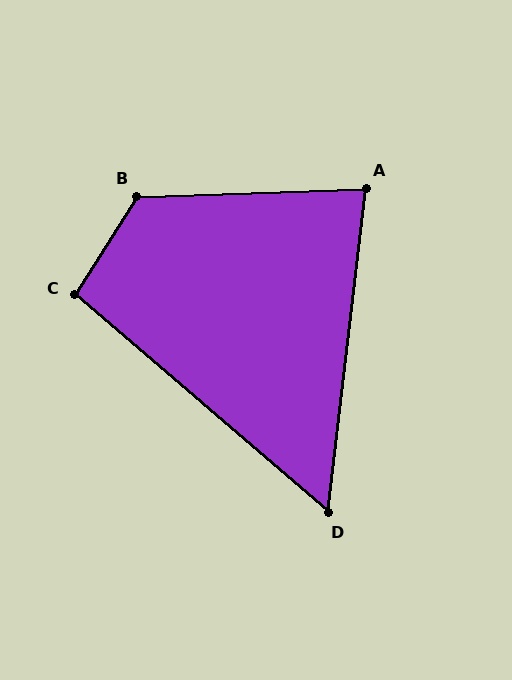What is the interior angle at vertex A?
Approximately 82 degrees (acute).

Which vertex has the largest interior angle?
B, at approximately 124 degrees.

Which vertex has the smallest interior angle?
D, at approximately 56 degrees.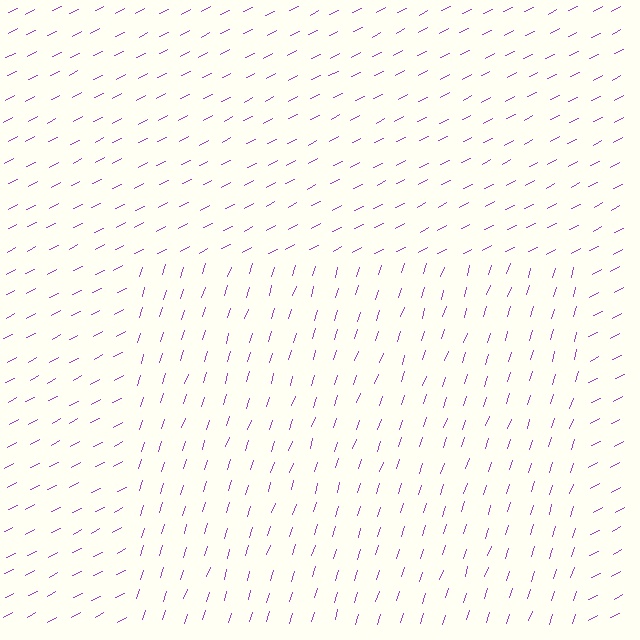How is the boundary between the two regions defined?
The boundary is defined purely by a change in line orientation (approximately 45 degrees difference). All lines are the same color and thickness.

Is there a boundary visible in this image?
Yes, there is a texture boundary formed by a change in line orientation.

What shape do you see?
I see a rectangle.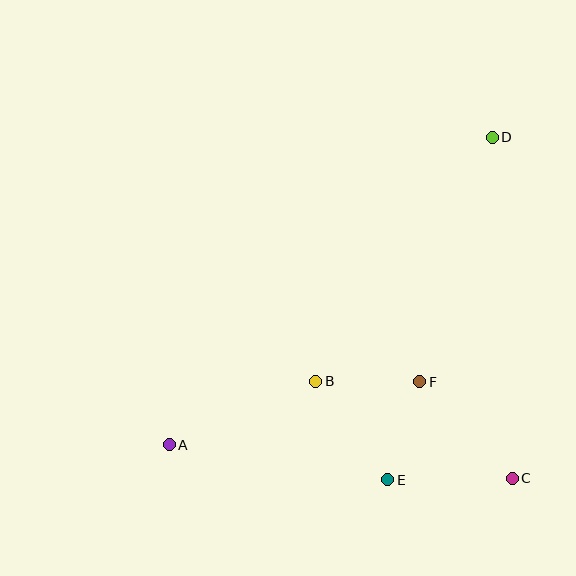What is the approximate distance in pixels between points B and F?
The distance between B and F is approximately 104 pixels.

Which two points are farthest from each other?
Points A and D are farthest from each other.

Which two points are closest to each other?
Points E and F are closest to each other.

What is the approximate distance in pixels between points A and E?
The distance between A and E is approximately 221 pixels.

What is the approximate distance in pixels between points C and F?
The distance between C and F is approximately 134 pixels.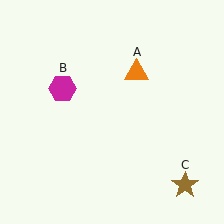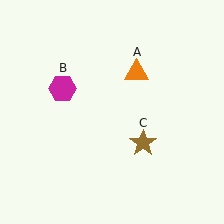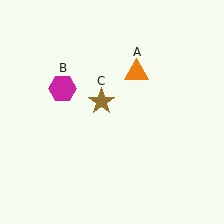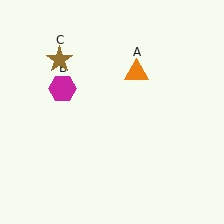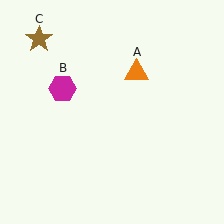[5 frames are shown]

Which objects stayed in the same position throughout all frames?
Orange triangle (object A) and magenta hexagon (object B) remained stationary.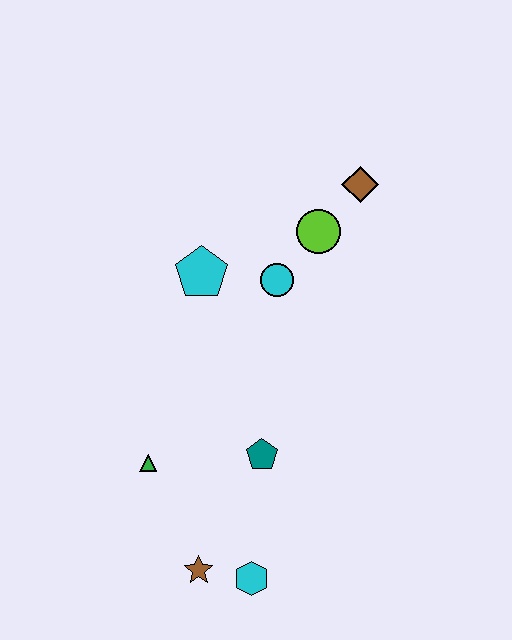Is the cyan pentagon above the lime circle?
No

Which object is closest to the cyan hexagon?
The brown star is closest to the cyan hexagon.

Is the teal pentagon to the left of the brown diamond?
Yes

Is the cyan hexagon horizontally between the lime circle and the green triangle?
Yes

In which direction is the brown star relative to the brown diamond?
The brown star is below the brown diamond.